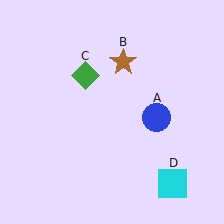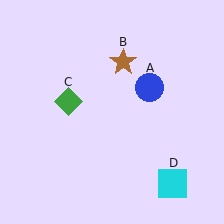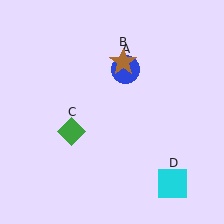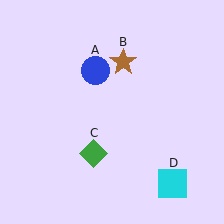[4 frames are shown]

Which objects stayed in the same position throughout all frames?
Brown star (object B) and cyan square (object D) remained stationary.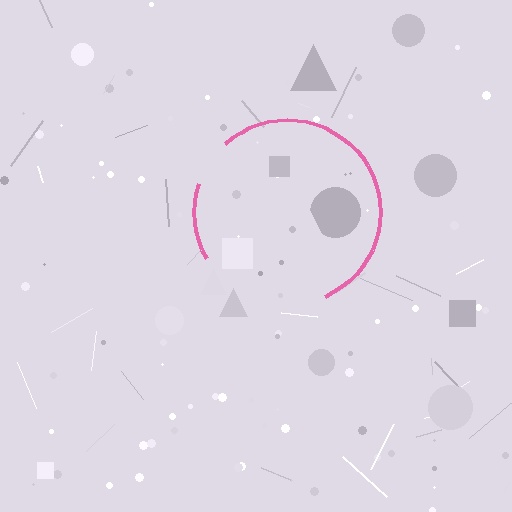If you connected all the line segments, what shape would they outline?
They would outline a circle.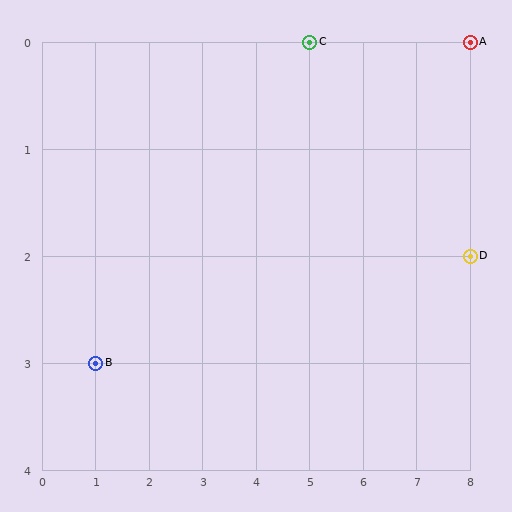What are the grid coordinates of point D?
Point D is at grid coordinates (8, 2).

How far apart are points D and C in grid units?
Points D and C are 3 columns and 2 rows apart (about 3.6 grid units diagonally).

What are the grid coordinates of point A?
Point A is at grid coordinates (8, 0).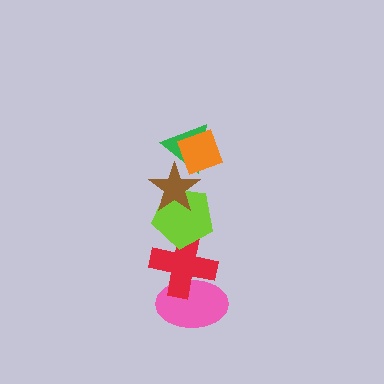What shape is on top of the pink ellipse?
The red cross is on top of the pink ellipse.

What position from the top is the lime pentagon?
The lime pentagon is 4th from the top.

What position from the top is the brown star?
The brown star is 3rd from the top.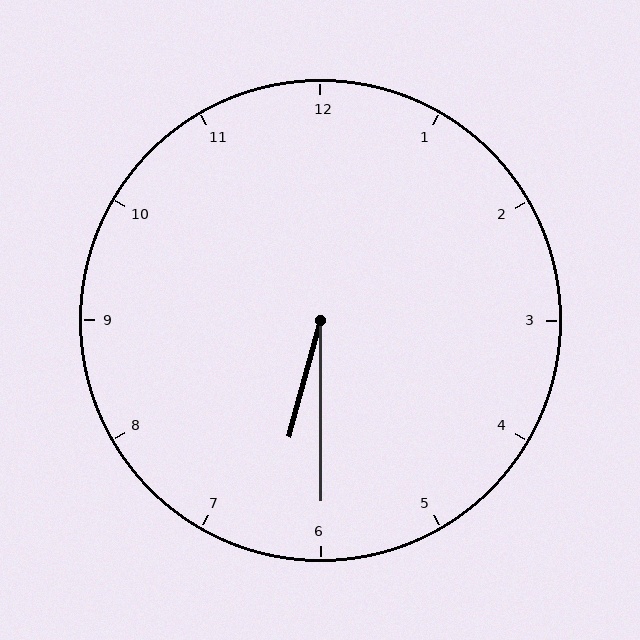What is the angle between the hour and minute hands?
Approximately 15 degrees.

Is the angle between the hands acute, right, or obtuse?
It is acute.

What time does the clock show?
6:30.